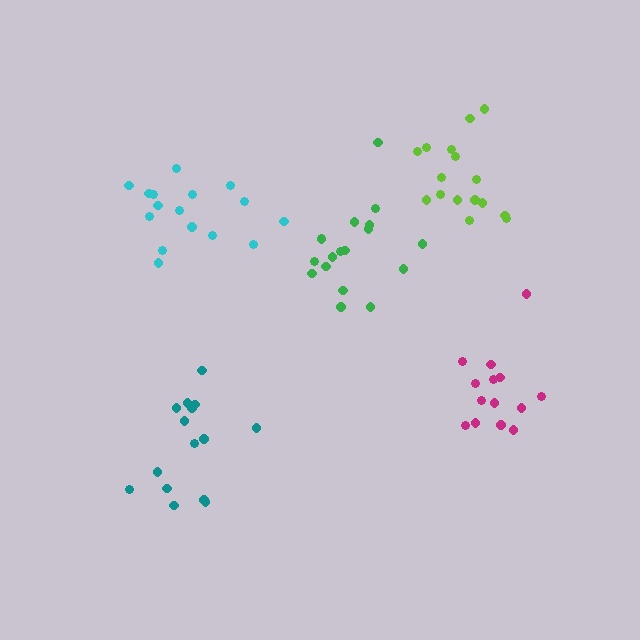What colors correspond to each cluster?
The clusters are colored: green, lime, teal, cyan, magenta.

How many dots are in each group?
Group 1: 18 dots, Group 2: 16 dots, Group 3: 15 dots, Group 4: 16 dots, Group 5: 14 dots (79 total).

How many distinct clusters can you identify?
There are 5 distinct clusters.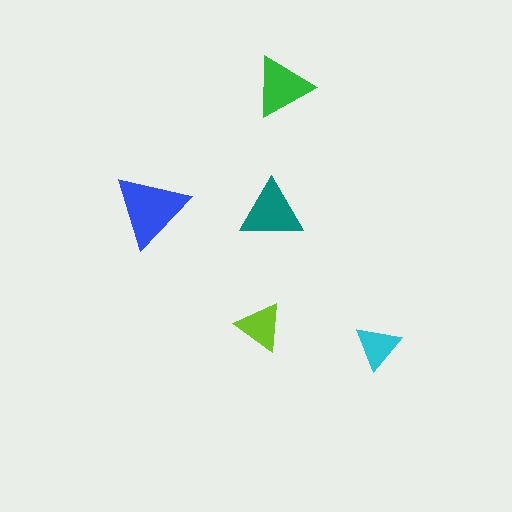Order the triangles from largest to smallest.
the blue one, the teal one, the green one, the lime one, the cyan one.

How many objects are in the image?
There are 5 objects in the image.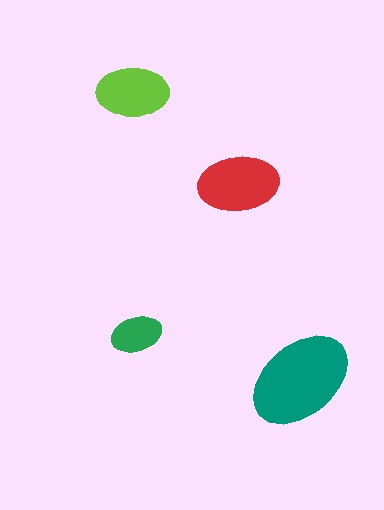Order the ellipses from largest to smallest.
the teal one, the red one, the lime one, the green one.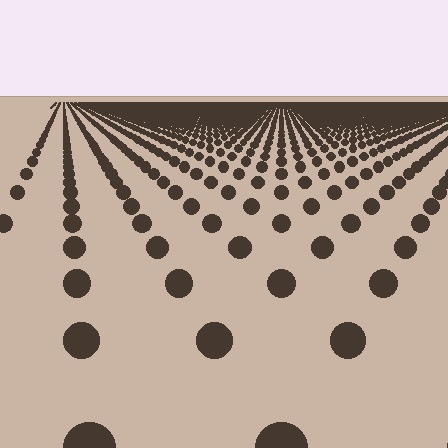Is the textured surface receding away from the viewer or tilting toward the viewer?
The surface is receding away from the viewer. Texture elements get smaller and denser toward the top.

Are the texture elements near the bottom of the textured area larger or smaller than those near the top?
Larger. Near the bottom, elements are closer to the viewer and appear at a bigger on-screen size.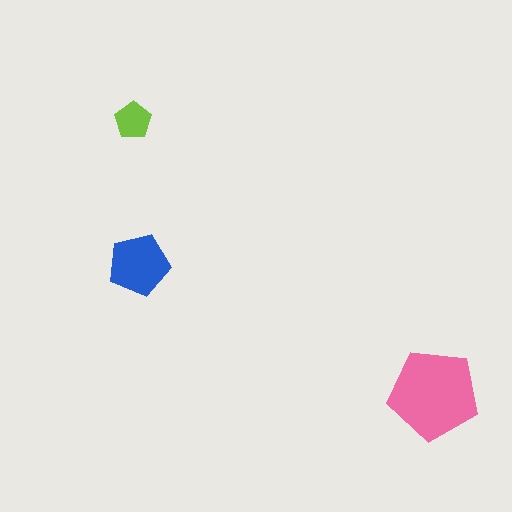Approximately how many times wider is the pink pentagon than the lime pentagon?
About 2.5 times wider.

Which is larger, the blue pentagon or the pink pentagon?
The pink one.